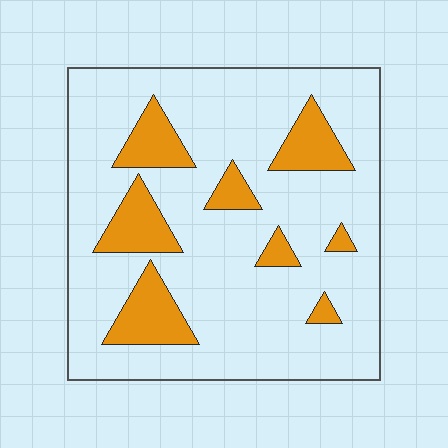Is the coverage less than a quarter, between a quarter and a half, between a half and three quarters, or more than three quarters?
Less than a quarter.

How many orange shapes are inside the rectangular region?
8.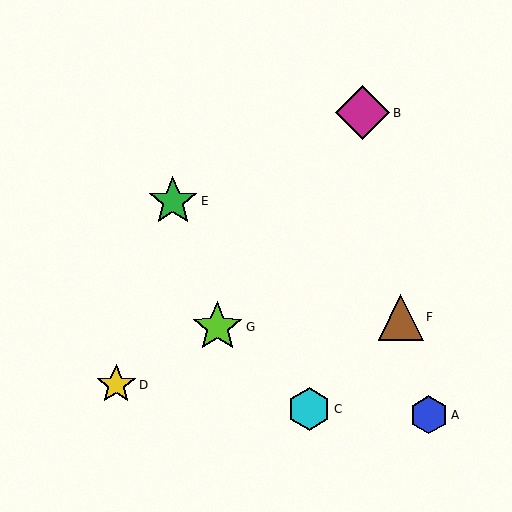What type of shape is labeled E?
Shape E is a green star.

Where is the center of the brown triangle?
The center of the brown triangle is at (401, 318).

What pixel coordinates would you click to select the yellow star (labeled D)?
Click at (116, 385) to select the yellow star D.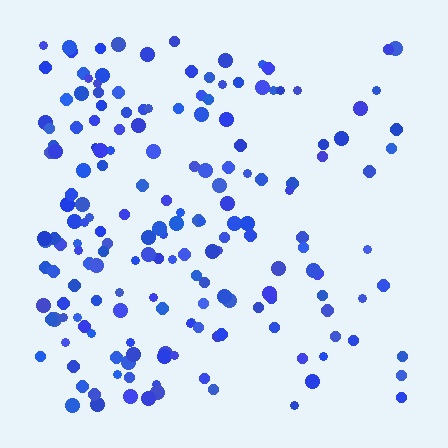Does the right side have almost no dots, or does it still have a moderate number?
Still a moderate number, just noticeably fewer than the left.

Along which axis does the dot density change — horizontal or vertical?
Horizontal.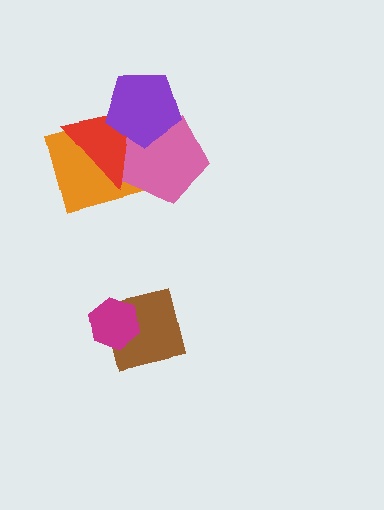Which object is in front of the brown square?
The magenta hexagon is in front of the brown square.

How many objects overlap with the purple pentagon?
2 objects overlap with the purple pentagon.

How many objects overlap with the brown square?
1 object overlaps with the brown square.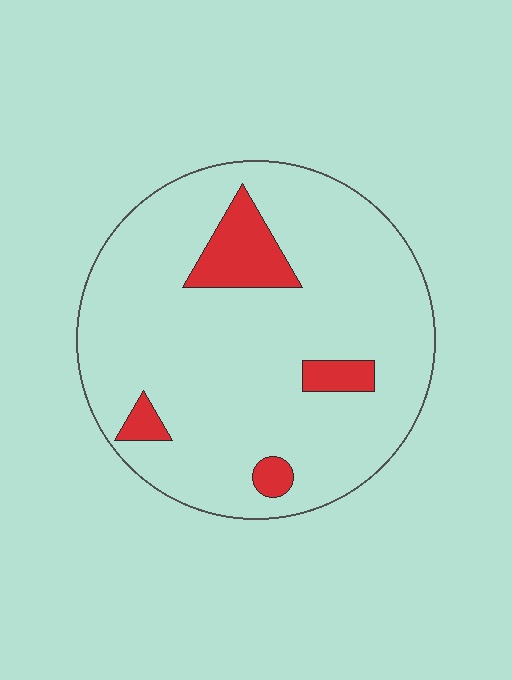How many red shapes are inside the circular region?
4.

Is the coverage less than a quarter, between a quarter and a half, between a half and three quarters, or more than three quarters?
Less than a quarter.